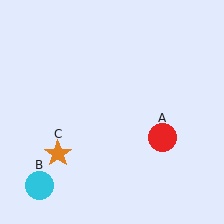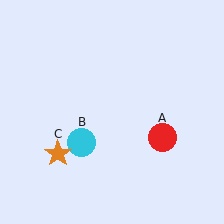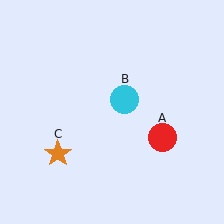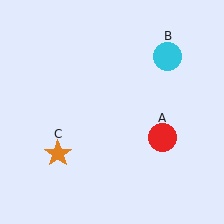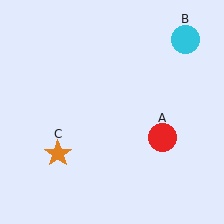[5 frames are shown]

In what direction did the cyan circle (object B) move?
The cyan circle (object B) moved up and to the right.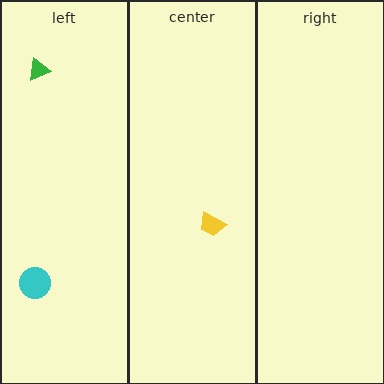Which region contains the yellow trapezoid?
The center region.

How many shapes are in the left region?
2.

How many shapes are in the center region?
1.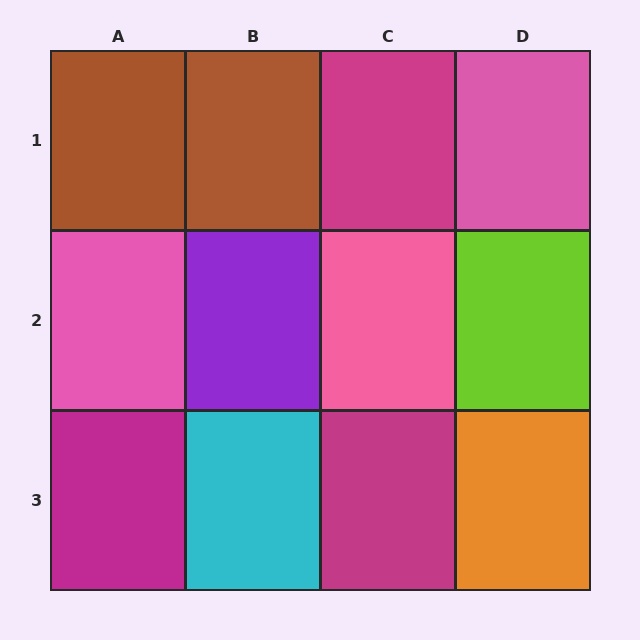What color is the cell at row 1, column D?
Pink.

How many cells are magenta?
3 cells are magenta.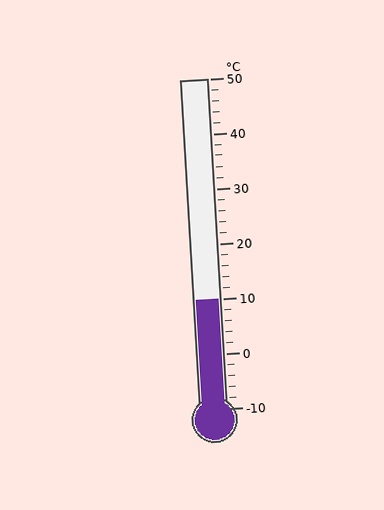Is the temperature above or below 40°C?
The temperature is below 40°C.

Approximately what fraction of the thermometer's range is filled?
The thermometer is filled to approximately 35% of its range.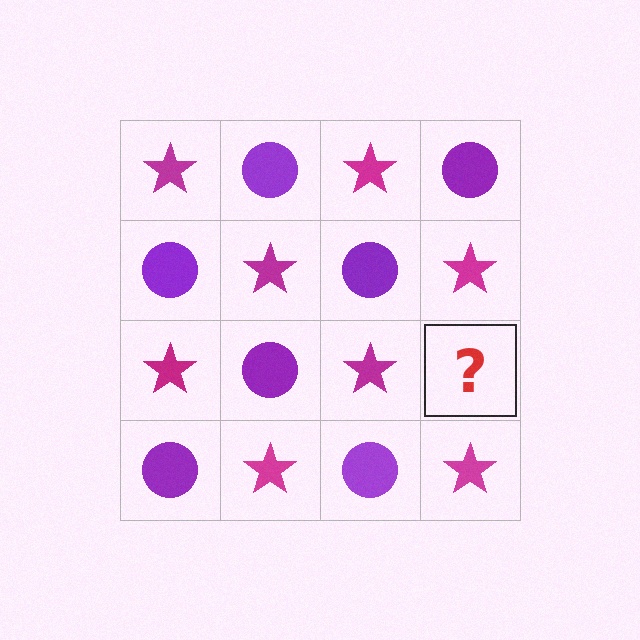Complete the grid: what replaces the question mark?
The question mark should be replaced with a purple circle.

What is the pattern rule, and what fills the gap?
The rule is that it alternates magenta star and purple circle in a checkerboard pattern. The gap should be filled with a purple circle.